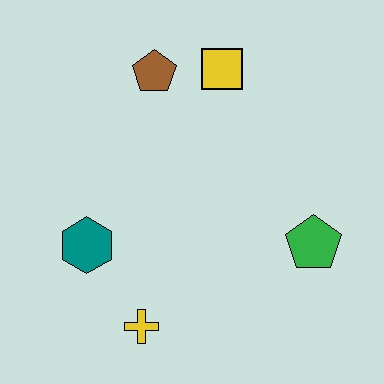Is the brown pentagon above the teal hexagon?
Yes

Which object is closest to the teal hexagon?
The yellow cross is closest to the teal hexagon.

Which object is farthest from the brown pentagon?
The yellow cross is farthest from the brown pentagon.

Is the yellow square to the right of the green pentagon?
No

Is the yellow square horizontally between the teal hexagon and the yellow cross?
No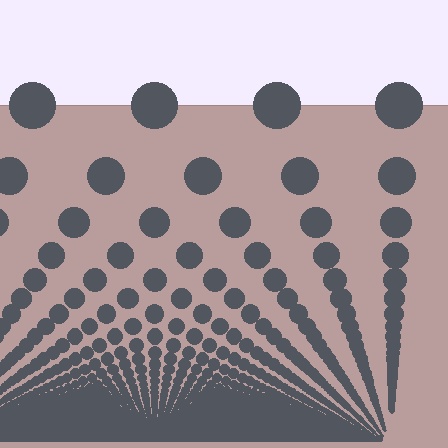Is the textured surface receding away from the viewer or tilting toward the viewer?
The surface appears to tilt toward the viewer. Texture elements get larger and sparser toward the top.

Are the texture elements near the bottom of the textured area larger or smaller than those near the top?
Smaller. The gradient is inverted — elements near the bottom are smaller and denser.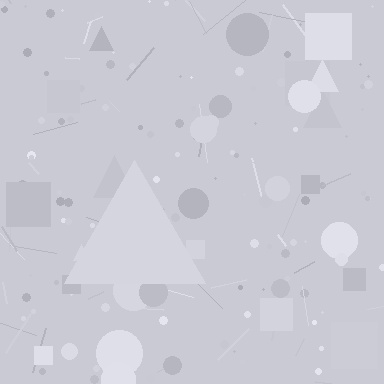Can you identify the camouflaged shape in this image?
The camouflaged shape is a triangle.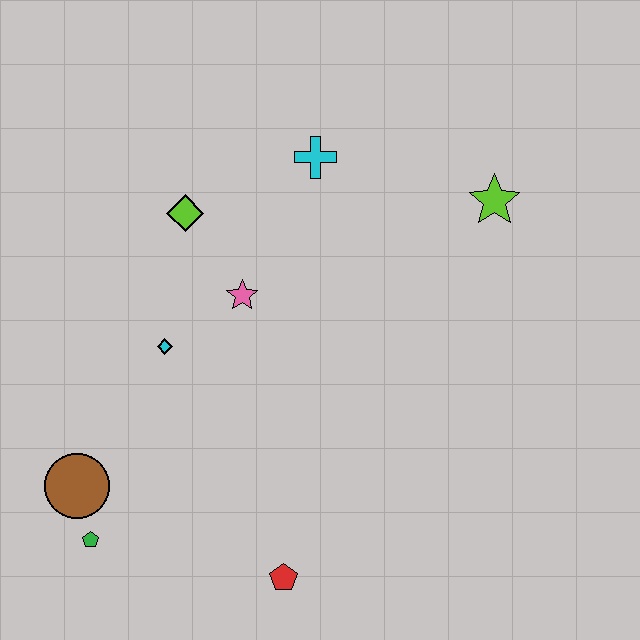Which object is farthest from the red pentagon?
The lime star is farthest from the red pentagon.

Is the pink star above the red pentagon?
Yes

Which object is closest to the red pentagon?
The green pentagon is closest to the red pentagon.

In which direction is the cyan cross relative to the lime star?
The cyan cross is to the left of the lime star.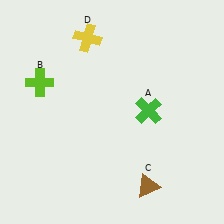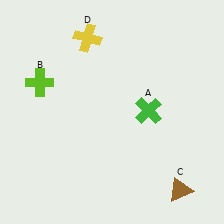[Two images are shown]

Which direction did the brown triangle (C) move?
The brown triangle (C) moved right.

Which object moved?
The brown triangle (C) moved right.